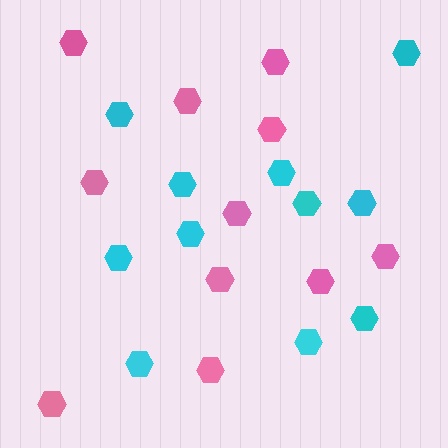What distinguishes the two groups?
There are 2 groups: one group of pink hexagons (11) and one group of cyan hexagons (11).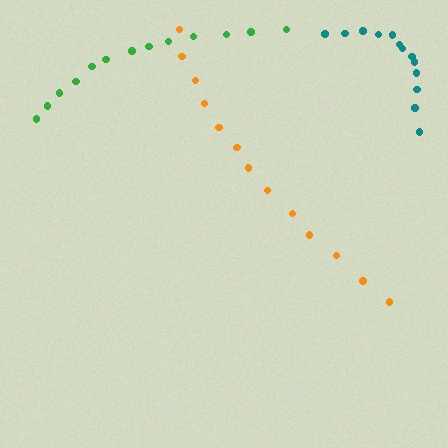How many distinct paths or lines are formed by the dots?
There are 3 distinct paths.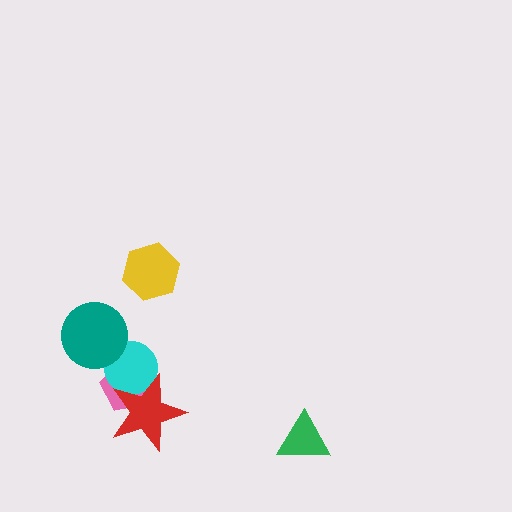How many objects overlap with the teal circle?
1 object overlaps with the teal circle.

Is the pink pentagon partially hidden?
Yes, it is partially covered by another shape.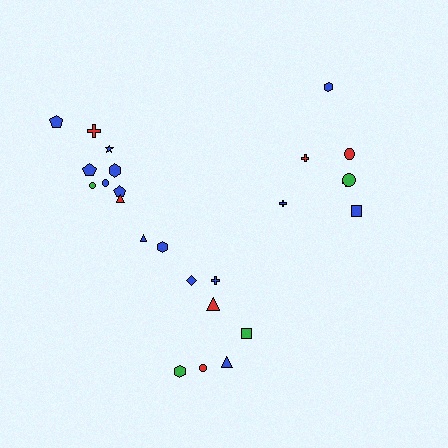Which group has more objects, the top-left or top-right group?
The top-left group.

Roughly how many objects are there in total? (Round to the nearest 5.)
Roughly 25 objects in total.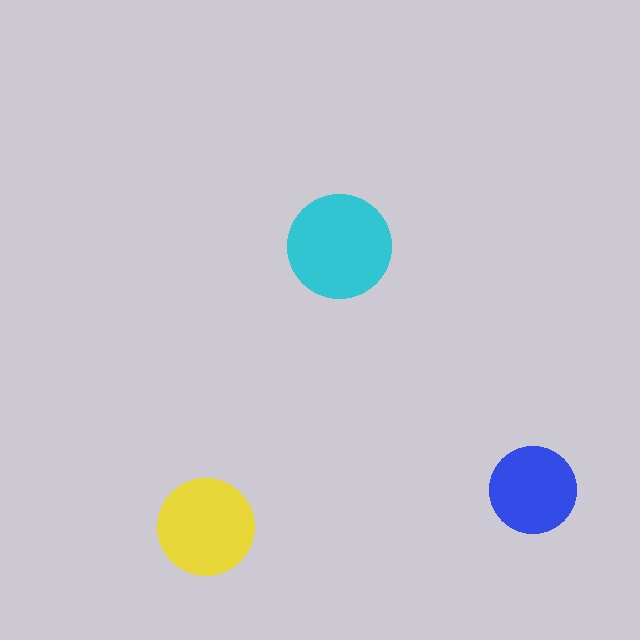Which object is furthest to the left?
The yellow circle is leftmost.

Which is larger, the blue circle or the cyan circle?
The cyan one.